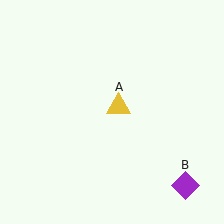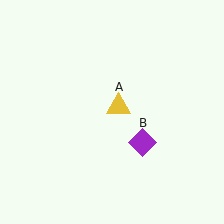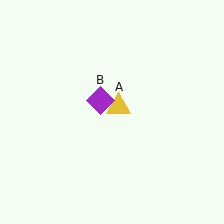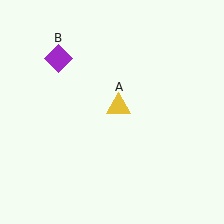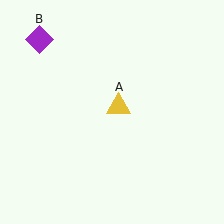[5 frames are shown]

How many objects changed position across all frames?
1 object changed position: purple diamond (object B).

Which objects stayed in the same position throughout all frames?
Yellow triangle (object A) remained stationary.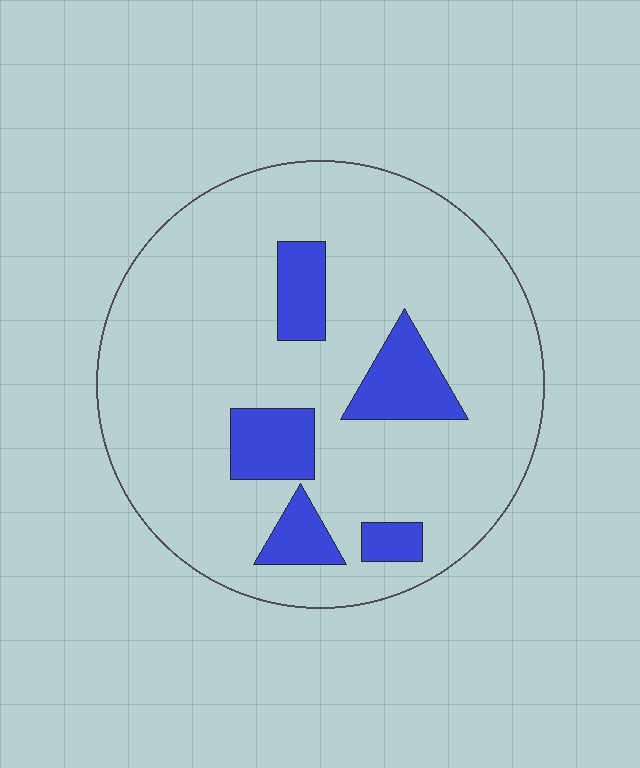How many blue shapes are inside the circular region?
5.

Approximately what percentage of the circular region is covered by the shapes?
Approximately 15%.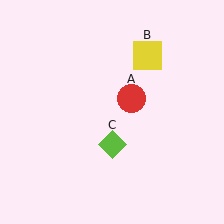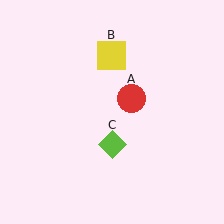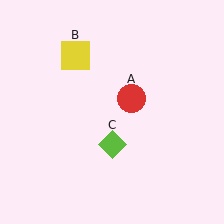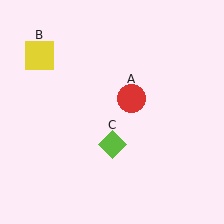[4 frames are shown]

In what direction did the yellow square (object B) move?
The yellow square (object B) moved left.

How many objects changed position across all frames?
1 object changed position: yellow square (object B).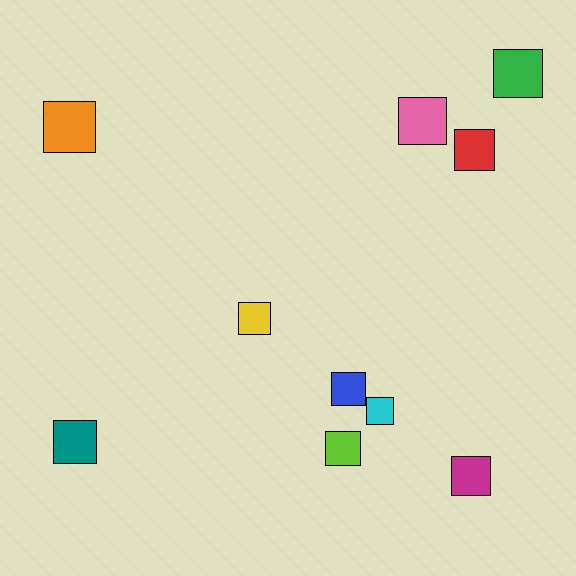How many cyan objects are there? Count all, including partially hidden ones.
There is 1 cyan object.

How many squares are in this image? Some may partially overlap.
There are 10 squares.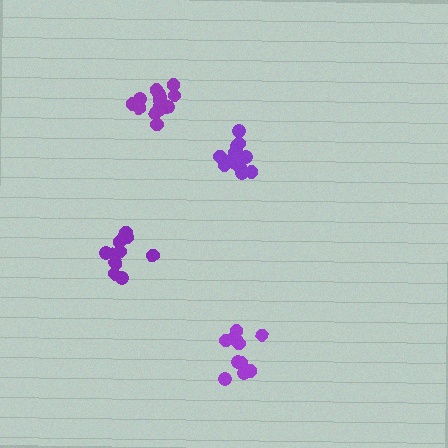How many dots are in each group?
Group 1: 12 dots, Group 2: 16 dots, Group 3: 17 dots, Group 4: 12 dots (57 total).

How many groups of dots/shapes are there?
There are 4 groups.